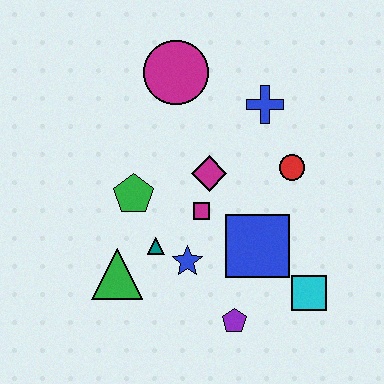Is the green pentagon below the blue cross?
Yes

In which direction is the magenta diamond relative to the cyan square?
The magenta diamond is above the cyan square.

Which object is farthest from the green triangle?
The blue cross is farthest from the green triangle.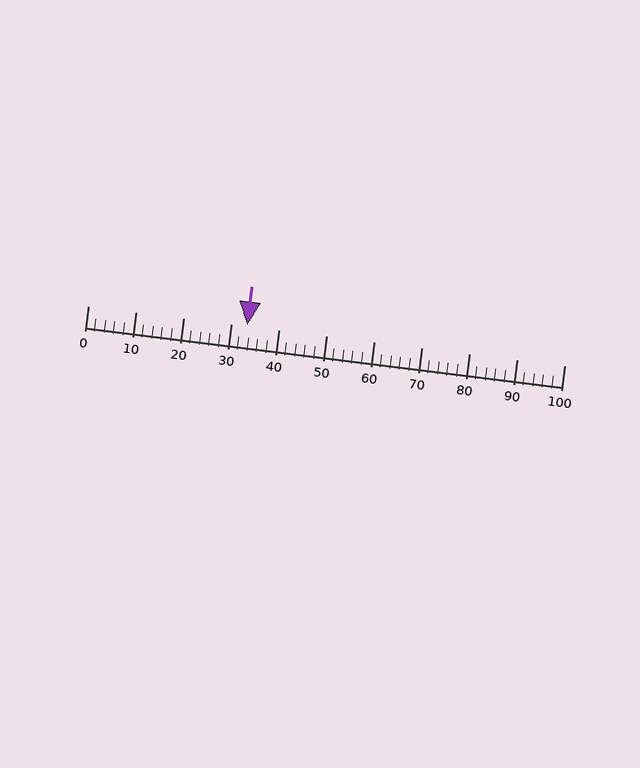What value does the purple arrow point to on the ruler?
The purple arrow points to approximately 34.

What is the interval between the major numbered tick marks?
The major tick marks are spaced 10 units apart.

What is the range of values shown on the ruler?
The ruler shows values from 0 to 100.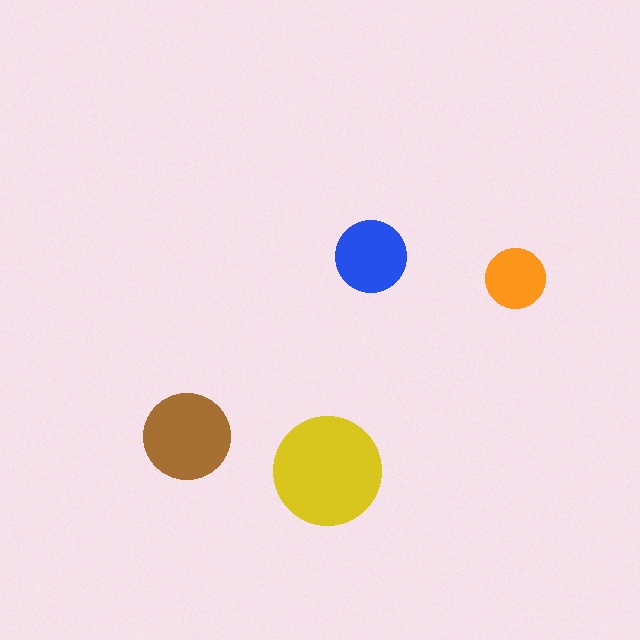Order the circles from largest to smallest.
the yellow one, the brown one, the blue one, the orange one.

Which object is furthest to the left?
The brown circle is leftmost.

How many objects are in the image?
There are 4 objects in the image.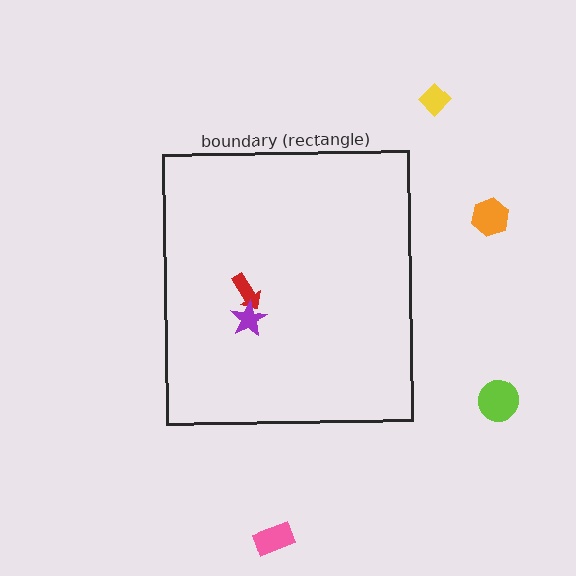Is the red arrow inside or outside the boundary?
Inside.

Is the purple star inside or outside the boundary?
Inside.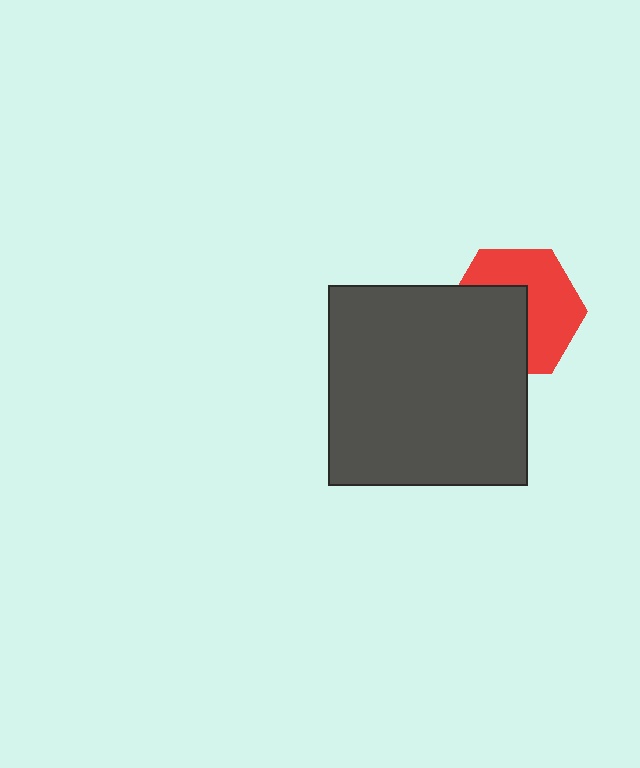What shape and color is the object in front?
The object in front is a dark gray square.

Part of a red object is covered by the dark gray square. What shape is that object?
It is a hexagon.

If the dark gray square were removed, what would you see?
You would see the complete red hexagon.